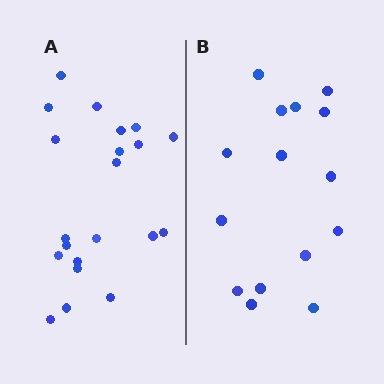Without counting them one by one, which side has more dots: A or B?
Region A (the left region) has more dots.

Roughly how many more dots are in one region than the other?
Region A has about 6 more dots than region B.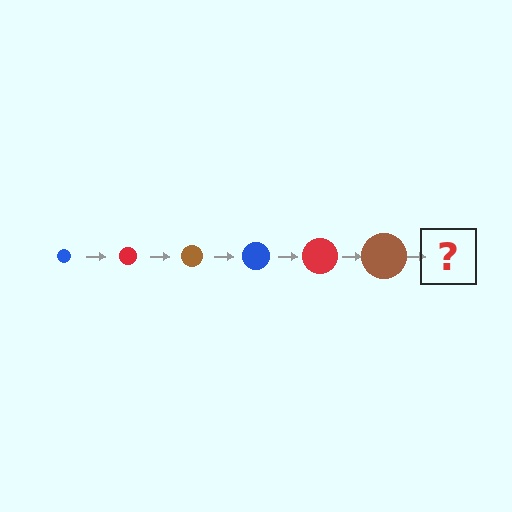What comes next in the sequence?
The next element should be a blue circle, larger than the previous one.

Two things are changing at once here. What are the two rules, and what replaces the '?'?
The two rules are that the circle grows larger each step and the color cycles through blue, red, and brown. The '?' should be a blue circle, larger than the previous one.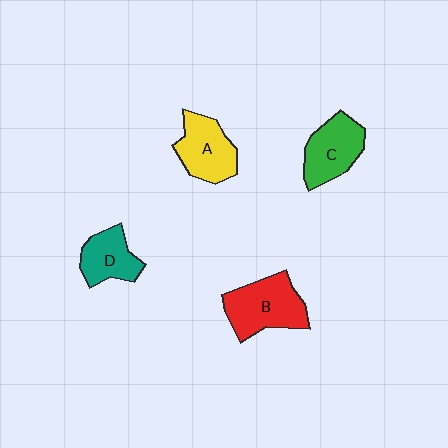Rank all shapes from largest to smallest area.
From largest to smallest: B (red), C (green), A (yellow), D (teal).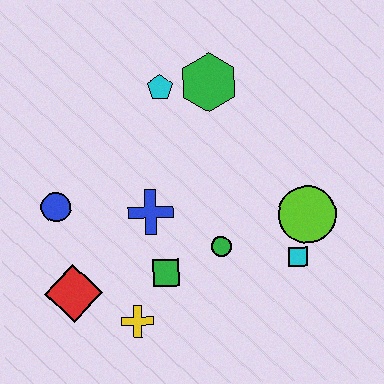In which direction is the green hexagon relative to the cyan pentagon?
The green hexagon is to the right of the cyan pentagon.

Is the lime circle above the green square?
Yes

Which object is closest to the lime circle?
The cyan square is closest to the lime circle.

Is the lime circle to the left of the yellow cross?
No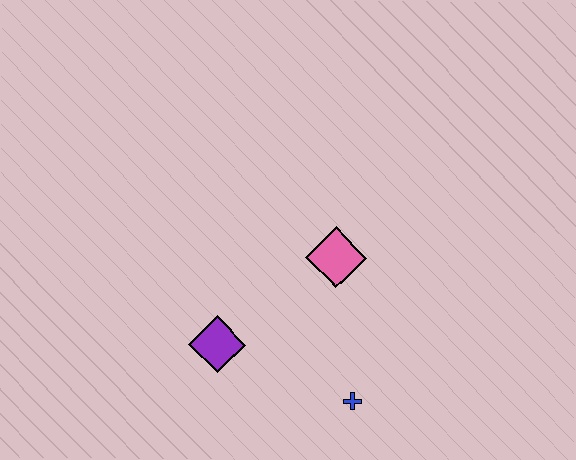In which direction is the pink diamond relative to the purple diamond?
The pink diamond is to the right of the purple diamond.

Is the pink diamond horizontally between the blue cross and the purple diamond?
Yes